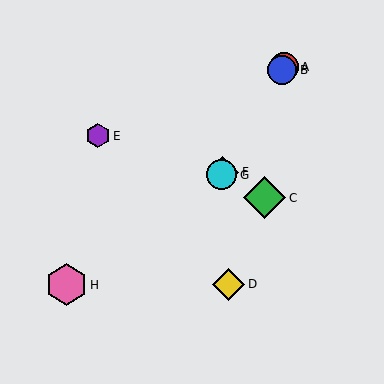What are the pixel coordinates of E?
Object E is at (98, 136).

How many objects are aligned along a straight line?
4 objects (A, B, F, G) are aligned along a straight line.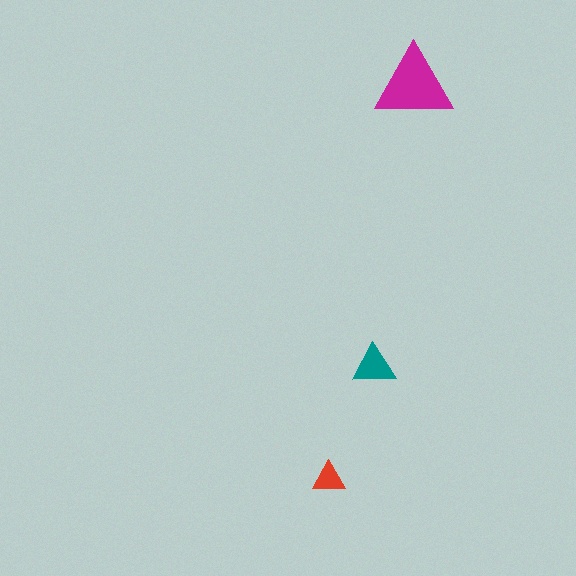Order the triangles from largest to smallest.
the magenta one, the teal one, the red one.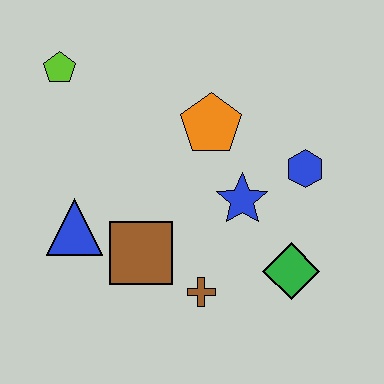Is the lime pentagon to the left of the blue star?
Yes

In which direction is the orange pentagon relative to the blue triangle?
The orange pentagon is to the right of the blue triangle.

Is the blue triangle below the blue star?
Yes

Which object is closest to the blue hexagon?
The blue star is closest to the blue hexagon.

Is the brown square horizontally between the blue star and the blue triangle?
Yes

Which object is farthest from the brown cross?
The lime pentagon is farthest from the brown cross.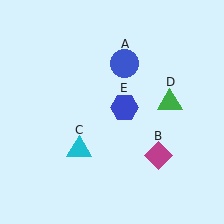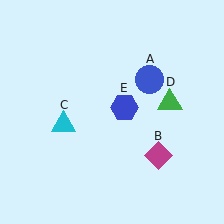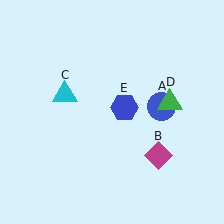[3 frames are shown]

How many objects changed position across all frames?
2 objects changed position: blue circle (object A), cyan triangle (object C).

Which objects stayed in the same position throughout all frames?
Magenta diamond (object B) and green triangle (object D) and blue hexagon (object E) remained stationary.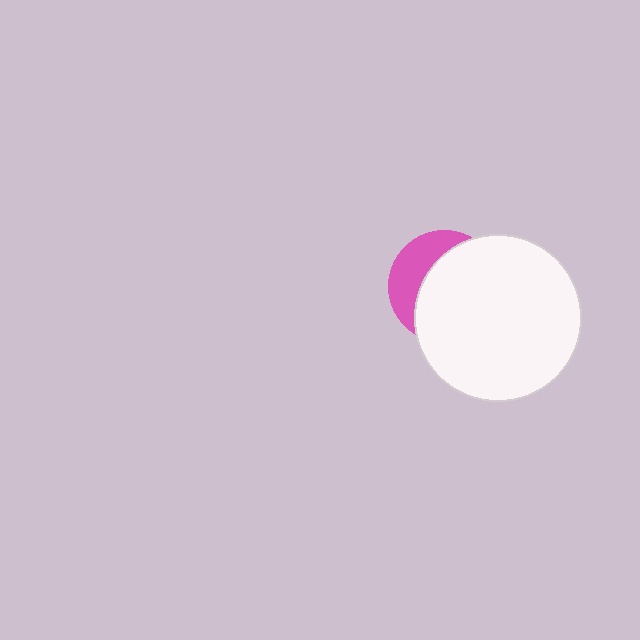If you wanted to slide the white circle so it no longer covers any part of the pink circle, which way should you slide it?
Slide it right — that is the most direct way to separate the two shapes.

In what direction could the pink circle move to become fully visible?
The pink circle could move left. That would shift it out from behind the white circle entirely.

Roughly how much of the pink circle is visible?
A small part of it is visible (roughly 33%).